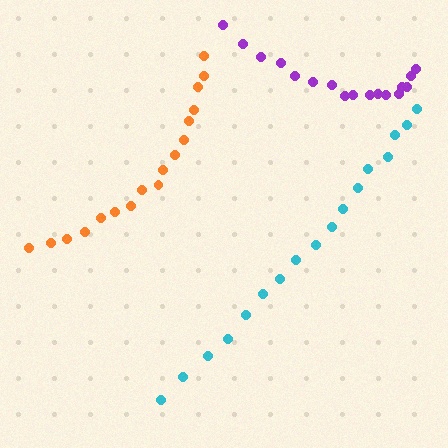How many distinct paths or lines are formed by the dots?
There are 3 distinct paths.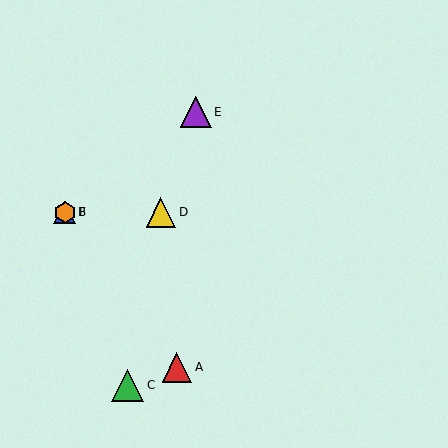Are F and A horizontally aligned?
No, F is at y≈212 and A is at y≈367.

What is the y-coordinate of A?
Object A is at y≈367.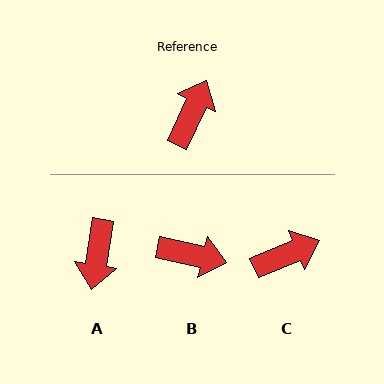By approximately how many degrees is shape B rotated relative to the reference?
Approximately 78 degrees clockwise.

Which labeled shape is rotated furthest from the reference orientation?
A, about 165 degrees away.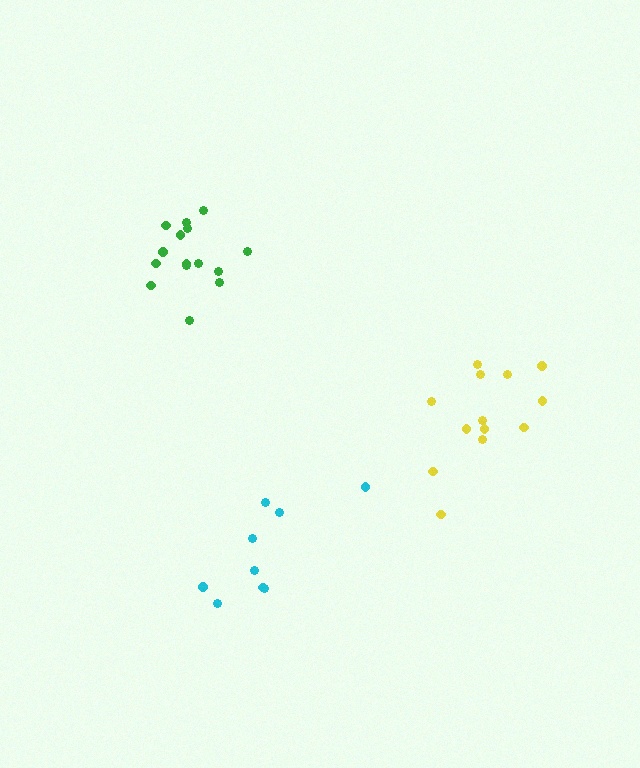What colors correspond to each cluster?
The clusters are colored: cyan, green, yellow.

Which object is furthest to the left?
The green cluster is leftmost.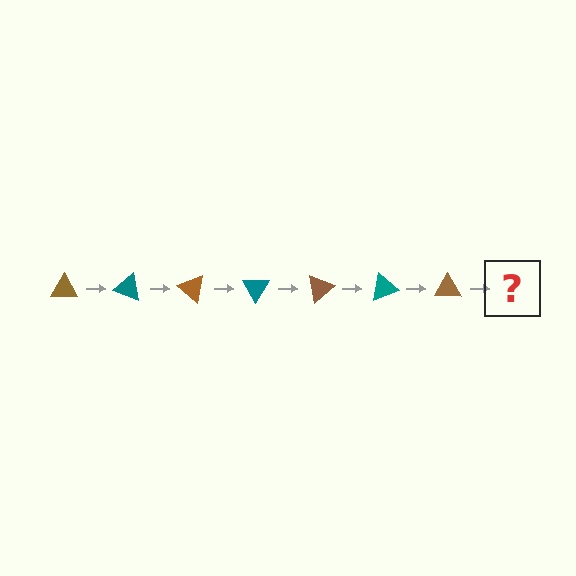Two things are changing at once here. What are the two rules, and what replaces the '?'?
The two rules are that it rotates 20 degrees each step and the color cycles through brown and teal. The '?' should be a teal triangle, rotated 140 degrees from the start.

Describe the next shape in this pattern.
It should be a teal triangle, rotated 140 degrees from the start.